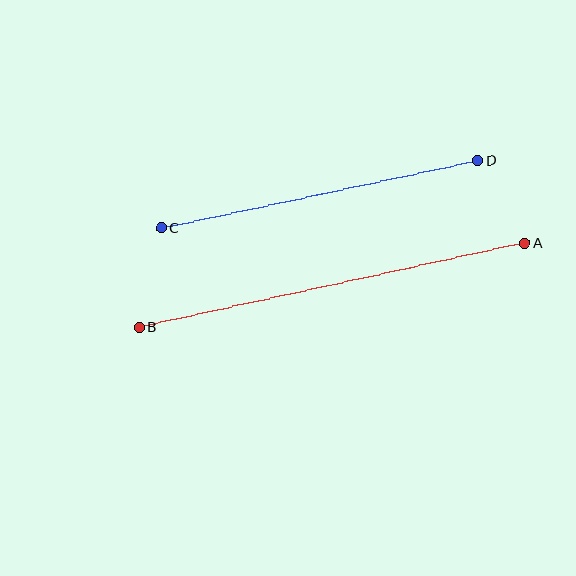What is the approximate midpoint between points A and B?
The midpoint is at approximately (332, 285) pixels.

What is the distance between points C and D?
The distance is approximately 323 pixels.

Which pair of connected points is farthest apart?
Points A and B are farthest apart.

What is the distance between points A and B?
The distance is approximately 395 pixels.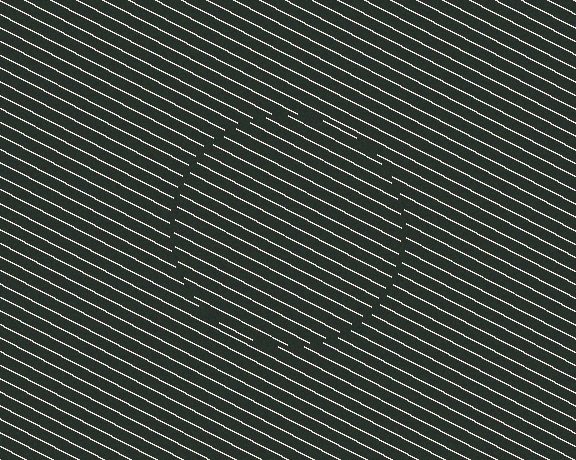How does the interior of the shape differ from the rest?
The interior of the shape contains the same grating, shifted by half a period — the contour is defined by the phase discontinuity where line-ends from the inner and outer gratings abut.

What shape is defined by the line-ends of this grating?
An illusory circle. The interior of the shape contains the same grating, shifted by half a period — the contour is defined by the phase discontinuity where line-ends from the inner and outer gratings abut.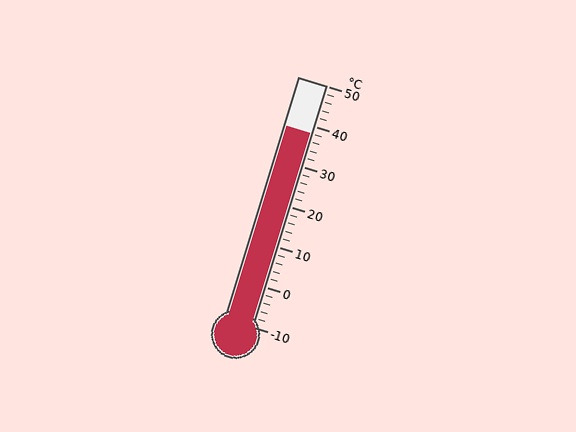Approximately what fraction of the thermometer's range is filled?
The thermometer is filled to approximately 80% of its range.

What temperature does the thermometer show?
The thermometer shows approximately 38°C.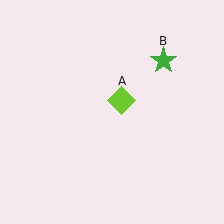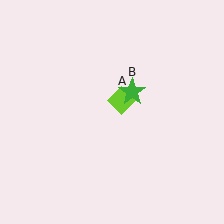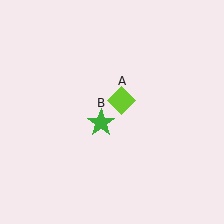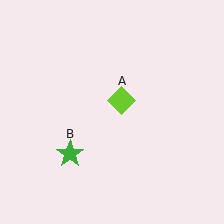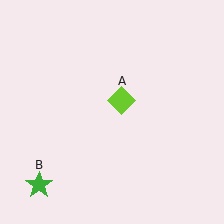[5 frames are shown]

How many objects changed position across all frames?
1 object changed position: green star (object B).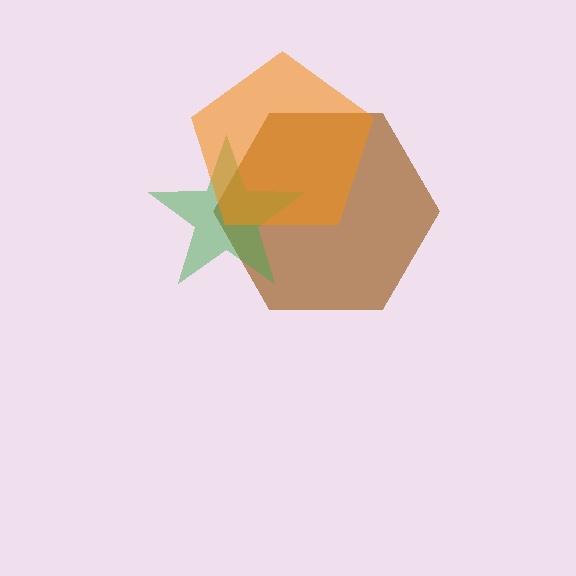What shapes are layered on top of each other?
The layered shapes are: a brown hexagon, a green star, an orange pentagon.